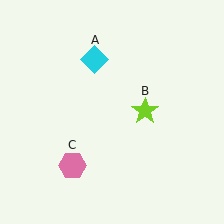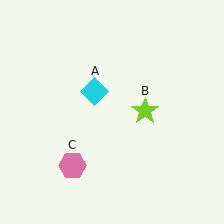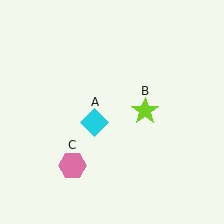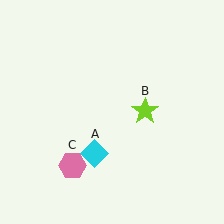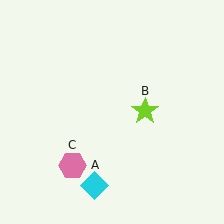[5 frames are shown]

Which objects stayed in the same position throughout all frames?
Lime star (object B) and pink hexagon (object C) remained stationary.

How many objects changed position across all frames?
1 object changed position: cyan diamond (object A).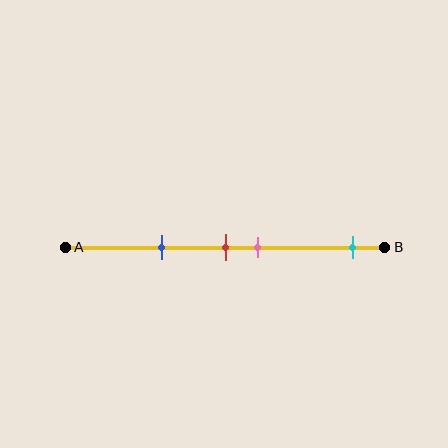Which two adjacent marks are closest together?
The red and pink marks are the closest adjacent pair.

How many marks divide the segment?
There are 4 marks dividing the segment.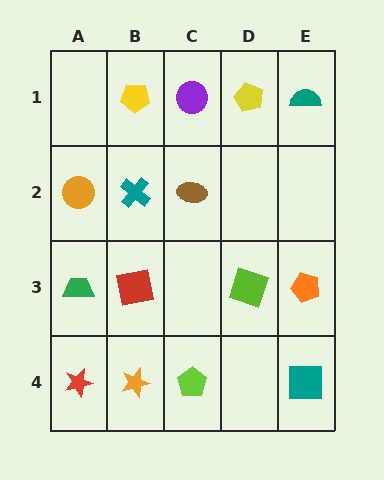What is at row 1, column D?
A yellow pentagon.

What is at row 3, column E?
An orange pentagon.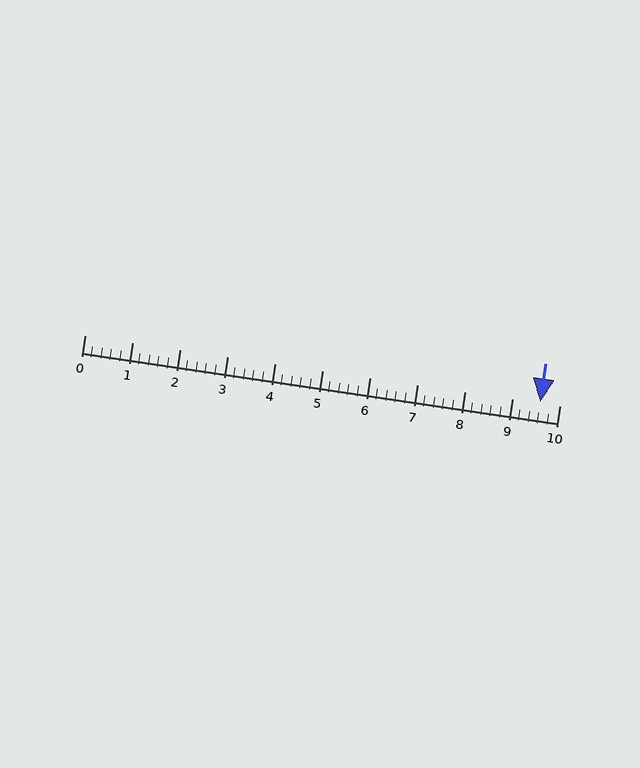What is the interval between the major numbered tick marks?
The major tick marks are spaced 1 units apart.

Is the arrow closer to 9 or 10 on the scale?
The arrow is closer to 10.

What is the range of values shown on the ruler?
The ruler shows values from 0 to 10.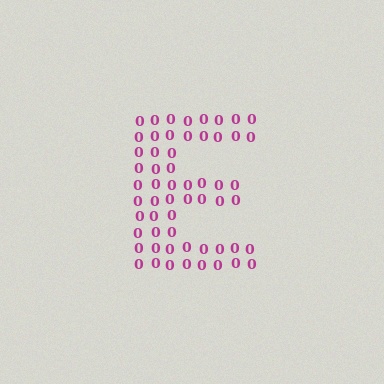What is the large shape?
The large shape is the letter E.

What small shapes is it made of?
It is made of small digit 0's.